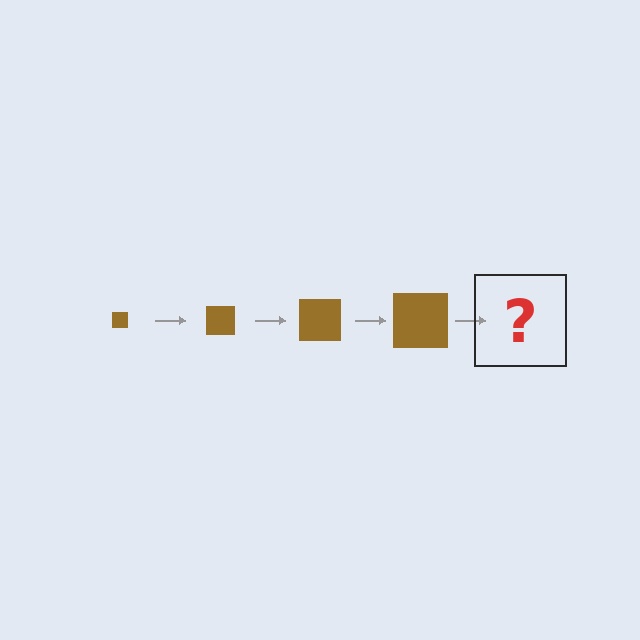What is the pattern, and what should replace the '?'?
The pattern is that the square gets progressively larger each step. The '?' should be a brown square, larger than the previous one.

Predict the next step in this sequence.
The next step is a brown square, larger than the previous one.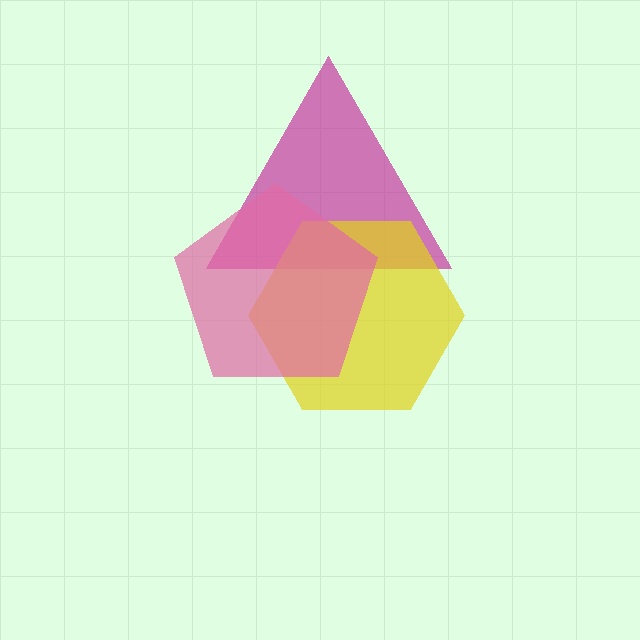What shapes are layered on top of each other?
The layered shapes are: a magenta triangle, a yellow hexagon, a pink pentagon.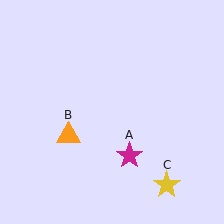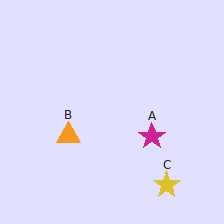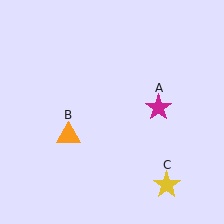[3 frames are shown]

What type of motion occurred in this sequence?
The magenta star (object A) rotated counterclockwise around the center of the scene.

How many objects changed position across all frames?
1 object changed position: magenta star (object A).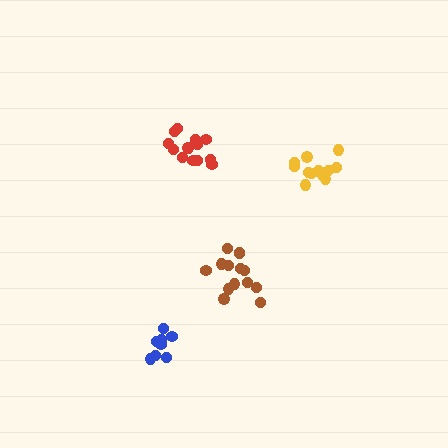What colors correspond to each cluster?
The clusters are colored: yellow, red, brown, blue.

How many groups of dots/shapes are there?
There are 4 groups.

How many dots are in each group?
Group 1: 13 dots, Group 2: 14 dots, Group 3: 14 dots, Group 4: 8 dots (49 total).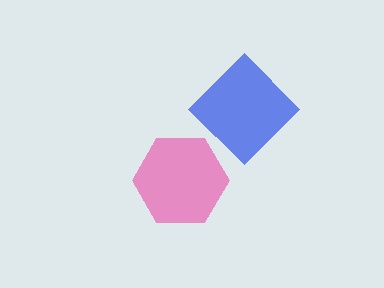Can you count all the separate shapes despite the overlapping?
Yes, there are 2 separate shapes.